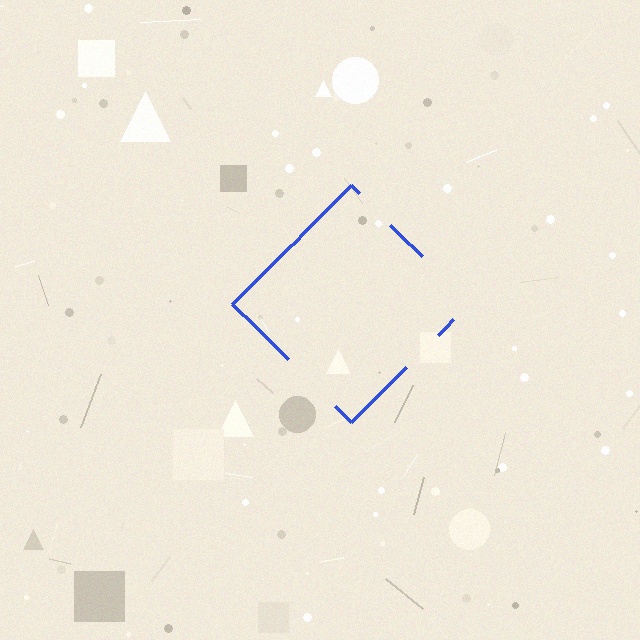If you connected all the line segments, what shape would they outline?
They would outline a diamond.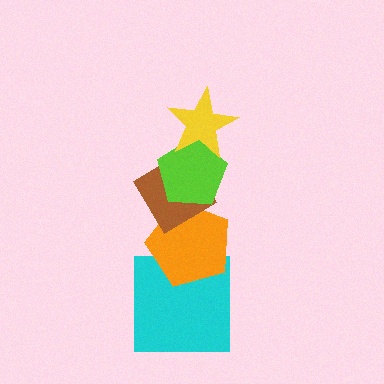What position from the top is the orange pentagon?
The orange pentagon is 4th from the top.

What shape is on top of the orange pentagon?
The brown diamond is on top of the orange pentagon.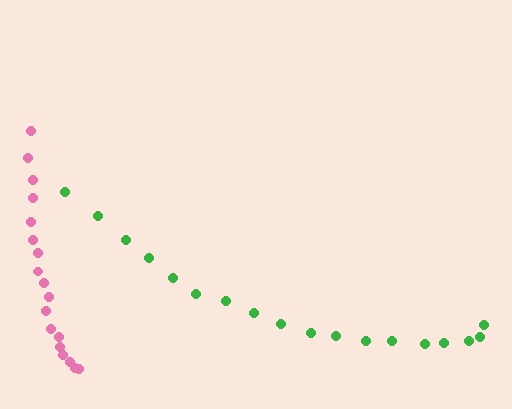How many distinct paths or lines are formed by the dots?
There are 2 distinct paths.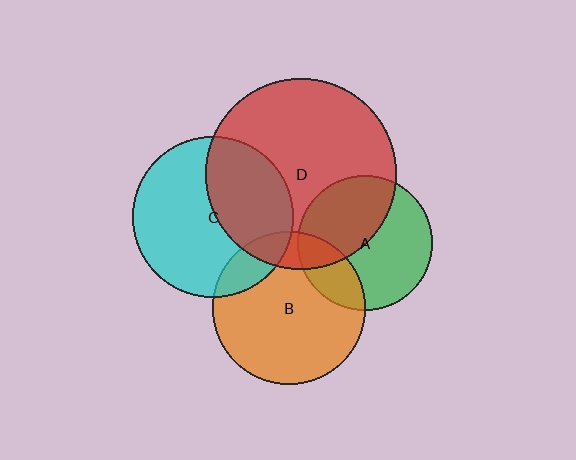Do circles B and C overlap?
Yes.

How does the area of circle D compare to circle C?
Approximately 1.4 times.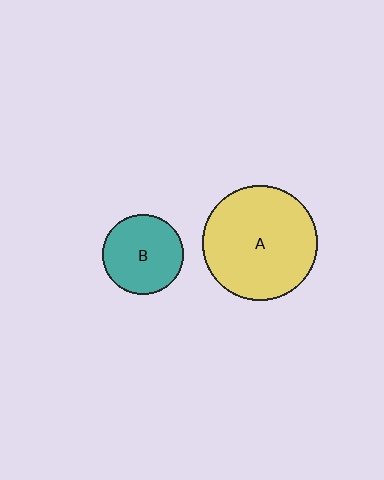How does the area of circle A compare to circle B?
Approximately 2.0 times.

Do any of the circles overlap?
No, none of the circles overlap.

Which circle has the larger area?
Circle A (yellow).